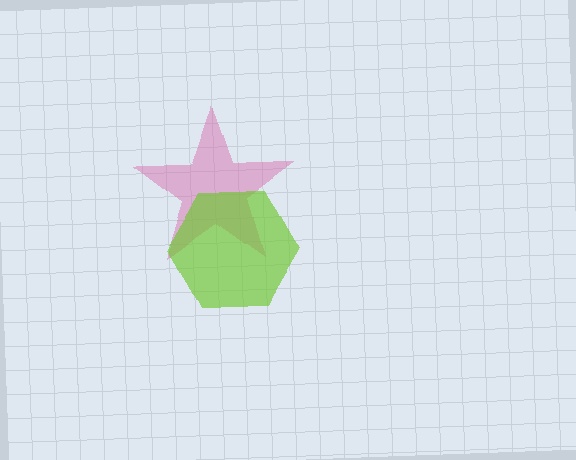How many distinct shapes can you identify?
There are 2 distinct shapes: a pink star, a lime hexagon.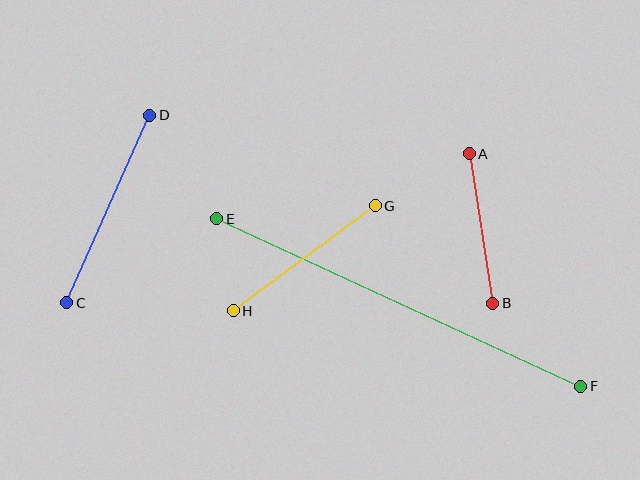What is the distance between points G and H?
The distance is approximately 177 pixels.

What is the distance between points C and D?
The distance is approximately 205 pixels.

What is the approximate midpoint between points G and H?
The midpoint is at approximately (304, 258) pixels.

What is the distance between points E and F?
The distance is approximately 401 pixels.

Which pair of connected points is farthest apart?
Points E and F are farthest apart.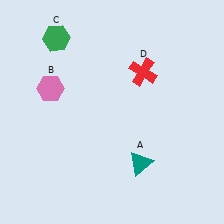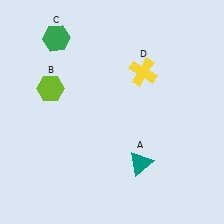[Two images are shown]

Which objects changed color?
B changed from pink to lime. D changed from red to yellow.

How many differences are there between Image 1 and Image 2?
There are 2 differences between the two images.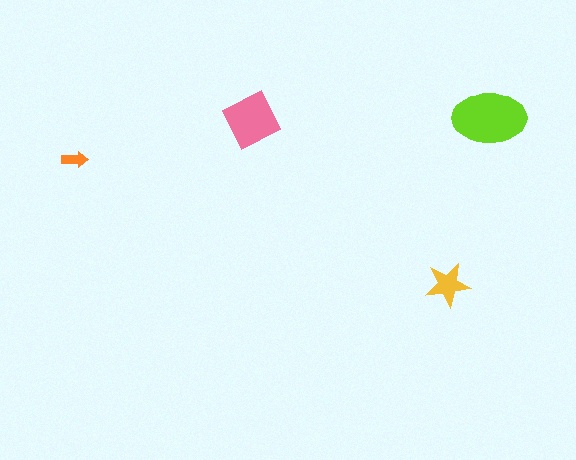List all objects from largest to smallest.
The lime ellipse, the pink diamond, the yellow star, the orange arrow.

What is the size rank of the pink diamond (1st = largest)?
2nd.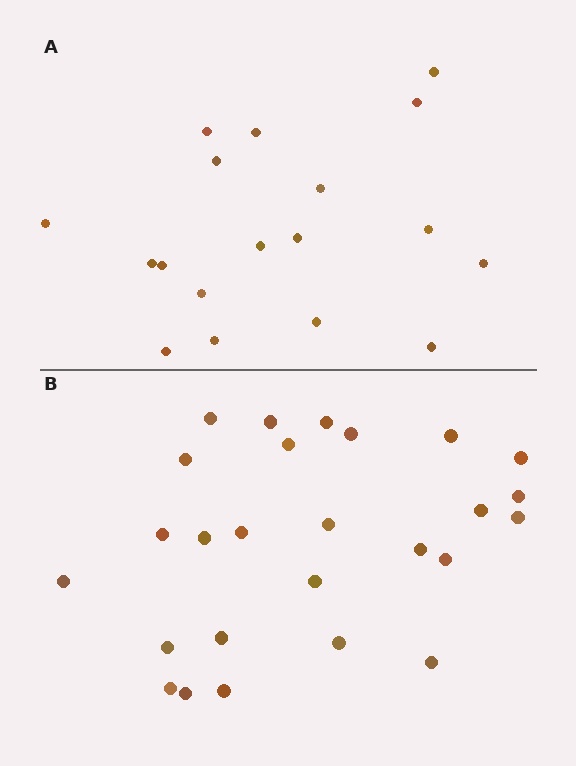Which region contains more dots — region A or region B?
Region B (the bottom region) has more dots.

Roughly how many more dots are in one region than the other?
Region B has roughly 8 or so more dots than region A.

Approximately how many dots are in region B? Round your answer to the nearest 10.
About 30 dots. (The exact count is 26, which rounds to 30.)